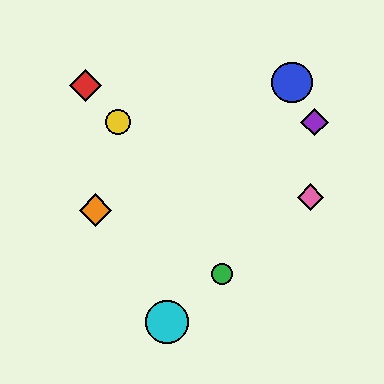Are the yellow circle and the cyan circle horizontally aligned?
No, the yellow circle is at y≈122 and the cyan circle is at y≈322.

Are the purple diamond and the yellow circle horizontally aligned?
Yes, both are at y≈122.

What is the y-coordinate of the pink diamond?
The pink diamond is at y≈197.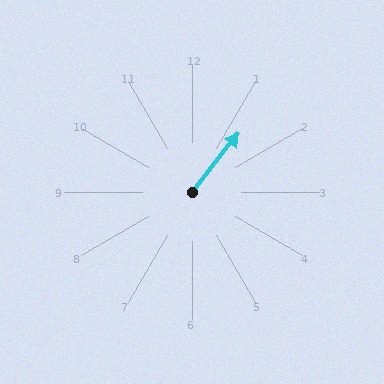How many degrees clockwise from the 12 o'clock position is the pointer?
Approximately 39 degrees.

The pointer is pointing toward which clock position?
Roughly 1 o'clock.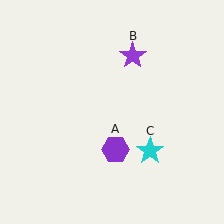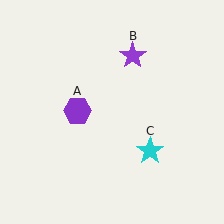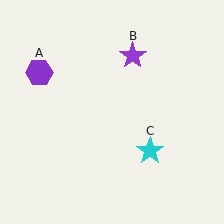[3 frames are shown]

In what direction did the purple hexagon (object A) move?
The purple hexagon (object A) moved up and to the left.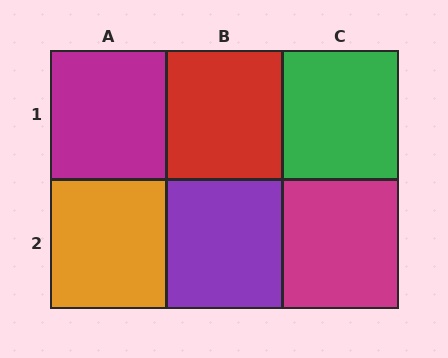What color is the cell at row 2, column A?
Orange.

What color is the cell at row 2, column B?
Purple.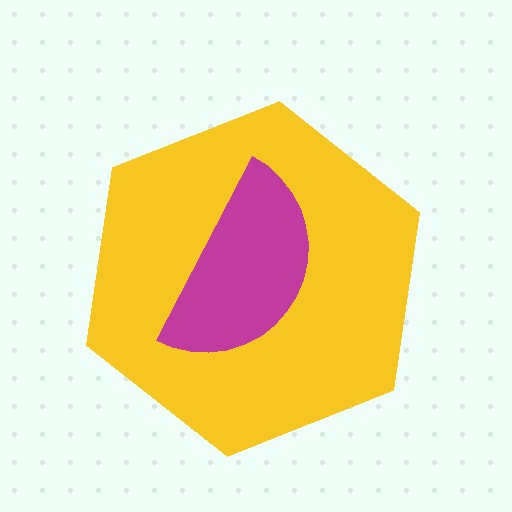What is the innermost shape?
The magenta semicircle.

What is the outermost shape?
The yellow hexagon.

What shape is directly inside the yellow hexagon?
The magenta semicircle.